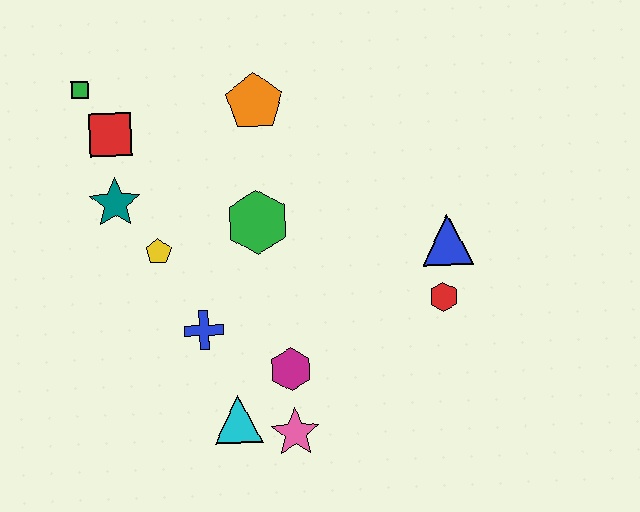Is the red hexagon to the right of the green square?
Yes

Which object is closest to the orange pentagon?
The green hexagon is closest to the orange pentagon.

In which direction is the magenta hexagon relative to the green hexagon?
The magenta hexagon is below the green hexagon.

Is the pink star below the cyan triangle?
Yes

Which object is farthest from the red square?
The red hexagon is farthest from the red square.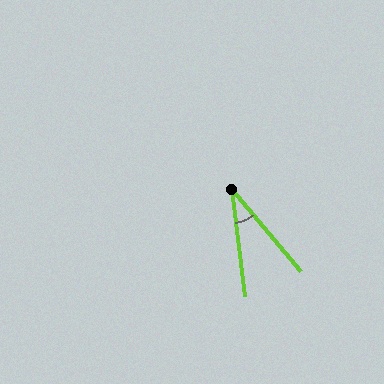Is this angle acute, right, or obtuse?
It is acute.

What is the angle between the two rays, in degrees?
Approximately 33 degrees.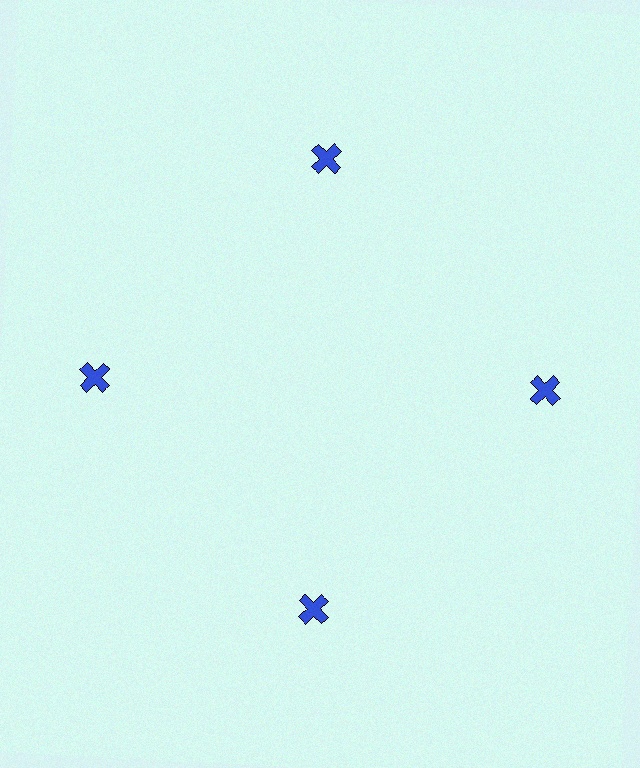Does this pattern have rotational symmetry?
Yes, this pattern has 4-fold rotational symmetry. It looks the same after rotating 90 degrees around the center.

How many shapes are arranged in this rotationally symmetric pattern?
There are 4 shapes, arranged in 4 groups of 1.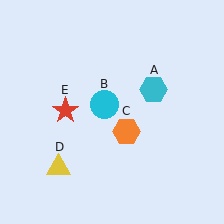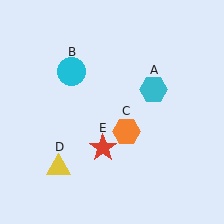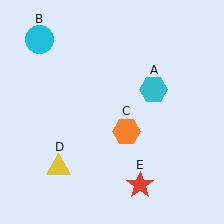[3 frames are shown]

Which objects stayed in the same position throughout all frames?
Cyan hexagon (object A) and orange hexagon (object C) and yellow triangle (object D) remained stationary.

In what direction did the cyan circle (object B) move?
The cyan circle (object B) moved up and to the left.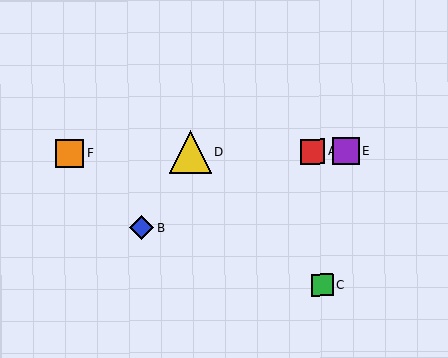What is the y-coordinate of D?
Object D is at y≈152.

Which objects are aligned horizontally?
Objects A, D, E, F are aligned horizontally.